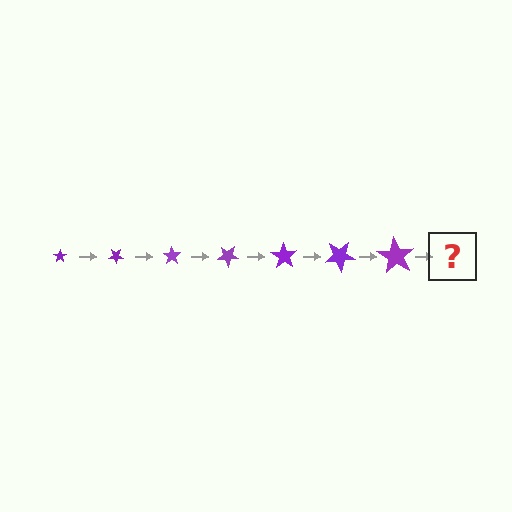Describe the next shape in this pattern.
It should be a star, larger than the previous one and rotated 245 degrees from the start.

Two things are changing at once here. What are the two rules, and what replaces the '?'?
The two rules are that the star grows larger each step and it rotates 35 degrees each step. The '?' should be a star, larger than the previous one and rotated 245 degrees from the start.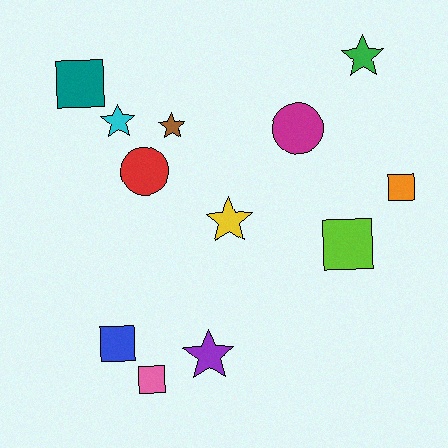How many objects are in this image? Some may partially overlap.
There are 12 objects.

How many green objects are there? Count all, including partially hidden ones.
There is 1 green object.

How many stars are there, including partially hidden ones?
There are 5 stars.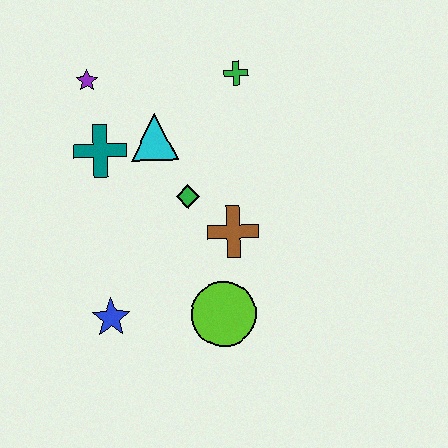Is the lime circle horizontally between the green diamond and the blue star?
No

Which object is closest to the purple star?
The teal cross is closest to the purple star.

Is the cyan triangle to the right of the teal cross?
Yes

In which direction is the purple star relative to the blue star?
The purple star is above the blue star.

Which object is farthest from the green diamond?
The purple star is farthest from the green diamond.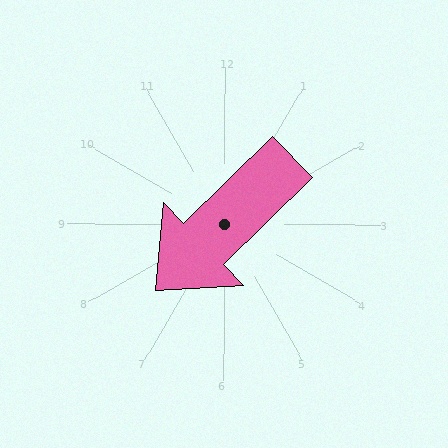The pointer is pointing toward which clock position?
Roughly 8 o'clock.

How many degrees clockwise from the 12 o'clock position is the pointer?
Approximately 226 degrees.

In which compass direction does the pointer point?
Southwest.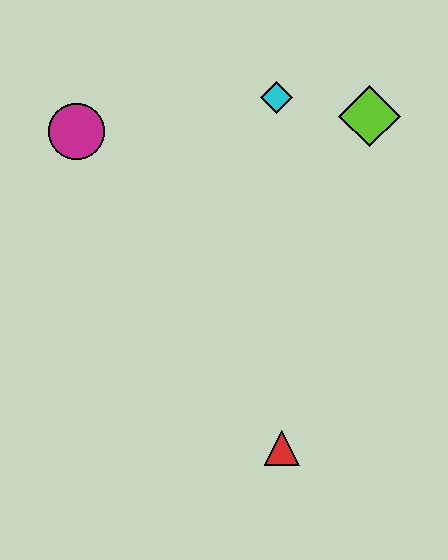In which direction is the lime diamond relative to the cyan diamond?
The lime diamond is to the right of the cyan diamond.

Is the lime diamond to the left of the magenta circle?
No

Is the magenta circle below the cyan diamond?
Yes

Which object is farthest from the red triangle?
The magenta circle is farthest from the red triangle.